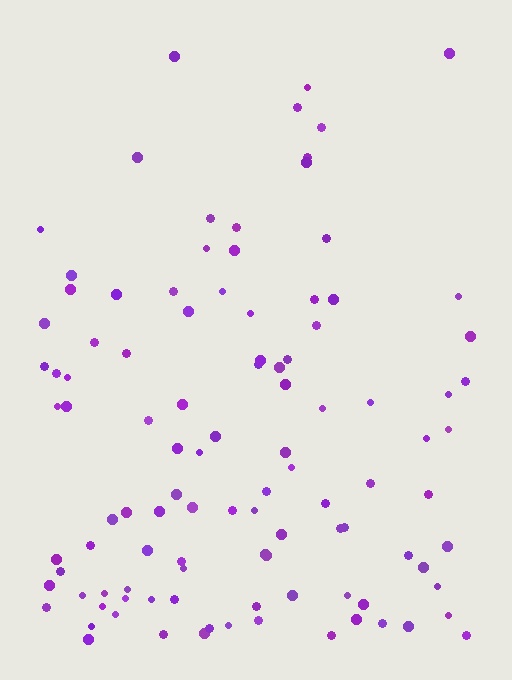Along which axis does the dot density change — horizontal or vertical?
Vertical.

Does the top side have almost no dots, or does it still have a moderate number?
Still a moderate number, just noticeably fewer than the bottom.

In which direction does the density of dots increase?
From top to bottom, with the bottom side densest.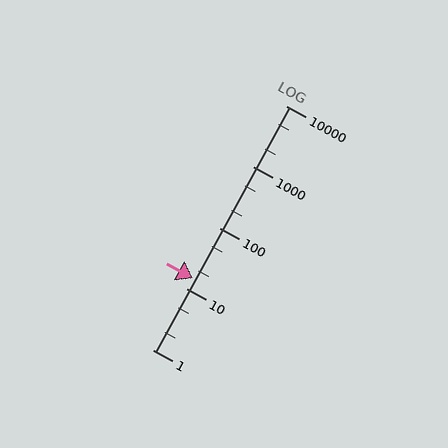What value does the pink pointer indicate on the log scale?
The pointer indicates approximately 15.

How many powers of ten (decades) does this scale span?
The scale spans 4 decades, from 1 to 10000.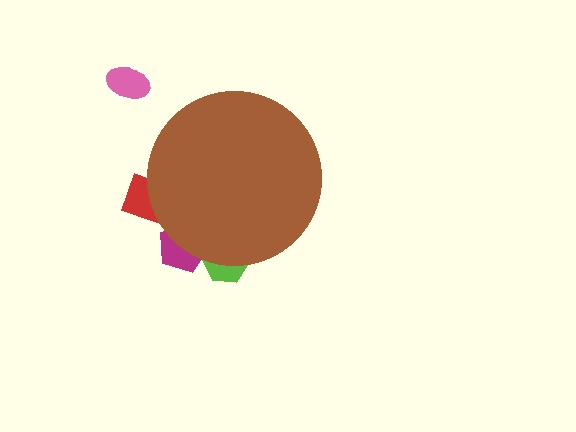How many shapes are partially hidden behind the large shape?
3 shapes are partially hidden.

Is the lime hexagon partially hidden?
Yes, the lime hexagon is partially hidden behind the brown circle.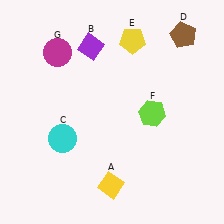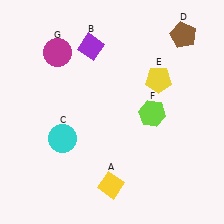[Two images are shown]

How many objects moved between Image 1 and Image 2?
1 object moved between the two images.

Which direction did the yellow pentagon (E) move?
The yellow pentagon (E) moved down.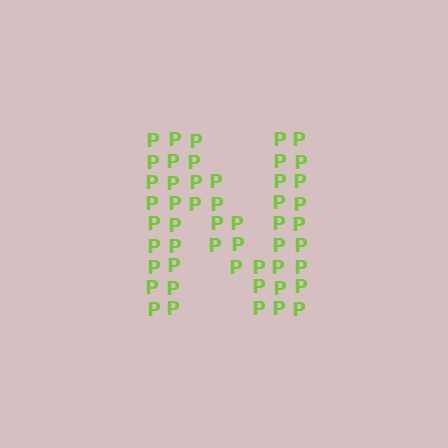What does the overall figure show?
The overall figure shows the letter N.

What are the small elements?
The small elements are letter P's.